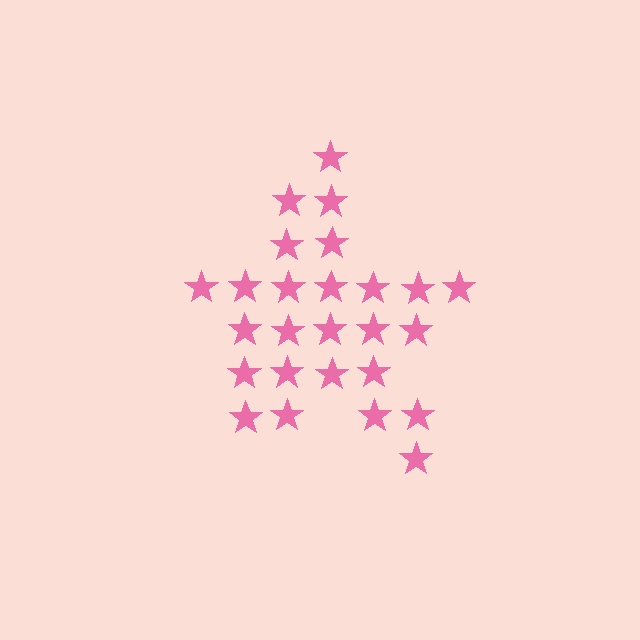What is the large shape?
The large shape is a star.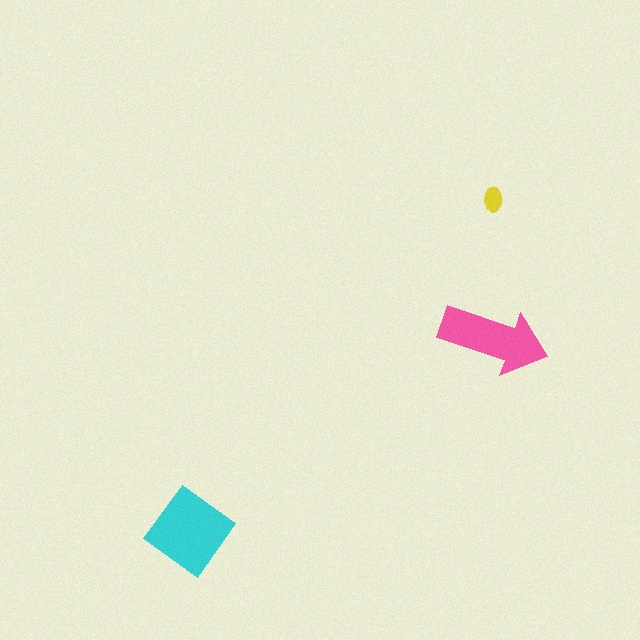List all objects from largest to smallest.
The cyan diamond, the pink arrow, the yellow ellipse.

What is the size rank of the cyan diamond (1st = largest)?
1st.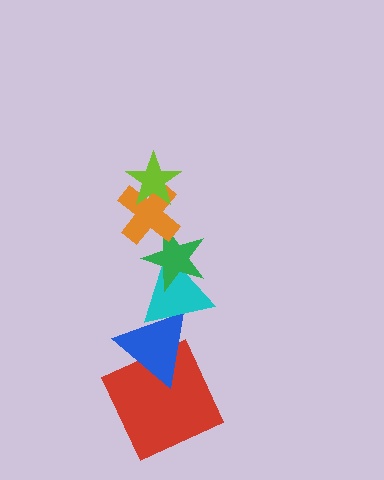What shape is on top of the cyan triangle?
The green star is on top of the cyan triangle.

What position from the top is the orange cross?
The orange cross is 2nd from the top.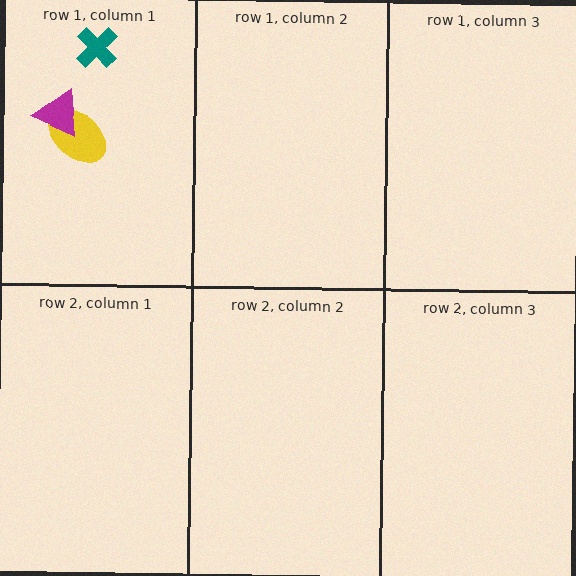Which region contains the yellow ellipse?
The row 1, column 1 region.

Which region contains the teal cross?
The row 1, column 1 region.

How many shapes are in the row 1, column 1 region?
3.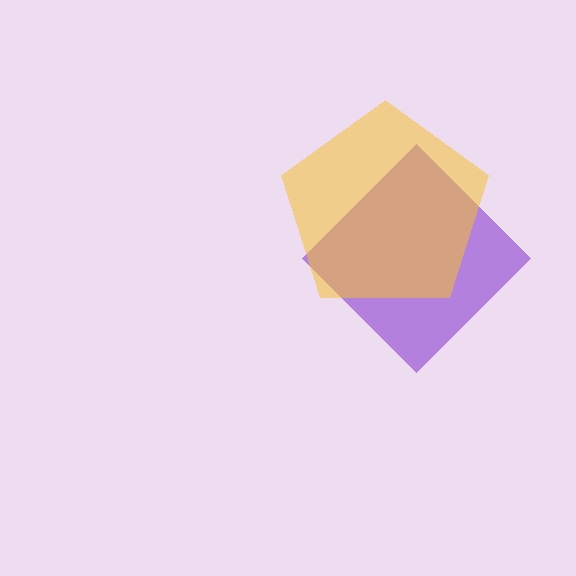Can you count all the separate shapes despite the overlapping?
Yes, there are 2 separate shapes.